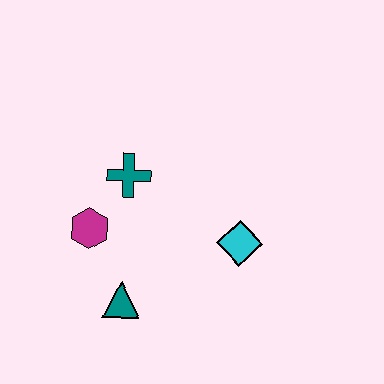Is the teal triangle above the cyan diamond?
No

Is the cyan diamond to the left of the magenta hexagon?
No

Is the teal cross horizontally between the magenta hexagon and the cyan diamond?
Yes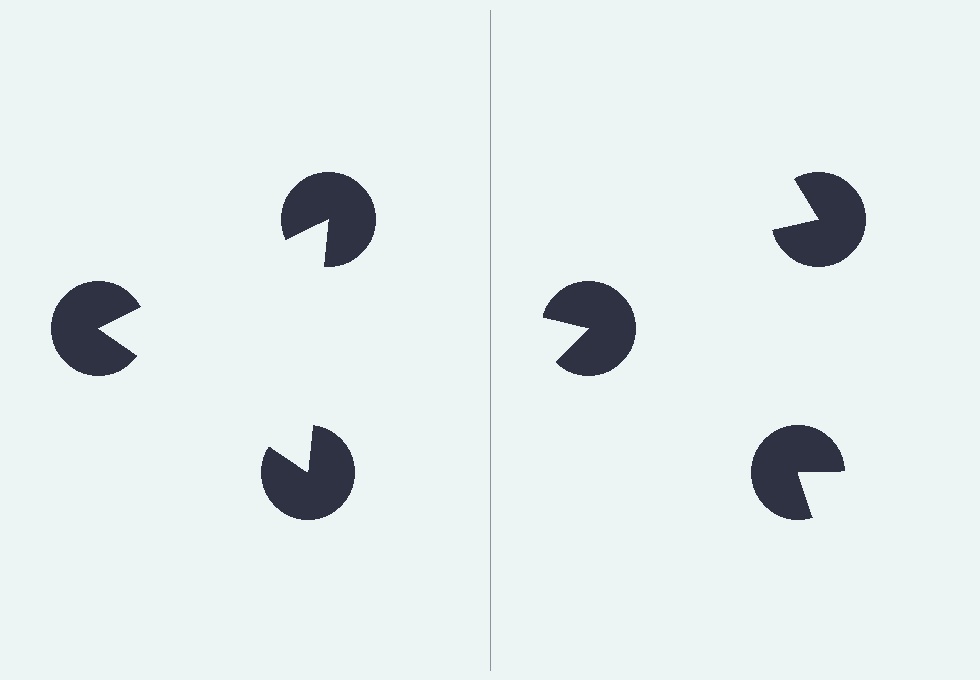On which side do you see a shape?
An illusory triangle appears on the left side. On the right side the wedge cuts are rotated, so no coherent shape forms.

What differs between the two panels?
The pac-man discs are positioned identically on both sides; only the wedge orientations differ. On the left they align to a triangle; on the right they are misaligned.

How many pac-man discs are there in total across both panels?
6 — 3 on each side.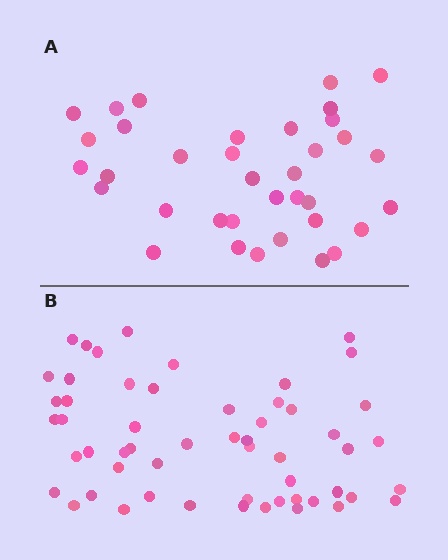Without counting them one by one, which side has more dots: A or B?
Region B (the bottom region) has more dots.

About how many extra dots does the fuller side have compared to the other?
Region B has approximately 20 more dots than region A.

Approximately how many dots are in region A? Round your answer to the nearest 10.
About 40 dots. (The exact count is 36, which rounds to 40.)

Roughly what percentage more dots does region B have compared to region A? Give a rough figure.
About 55% more.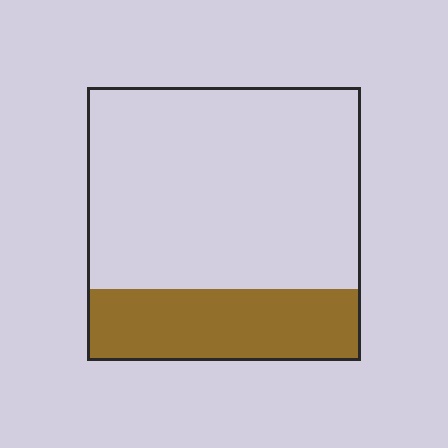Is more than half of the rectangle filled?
No.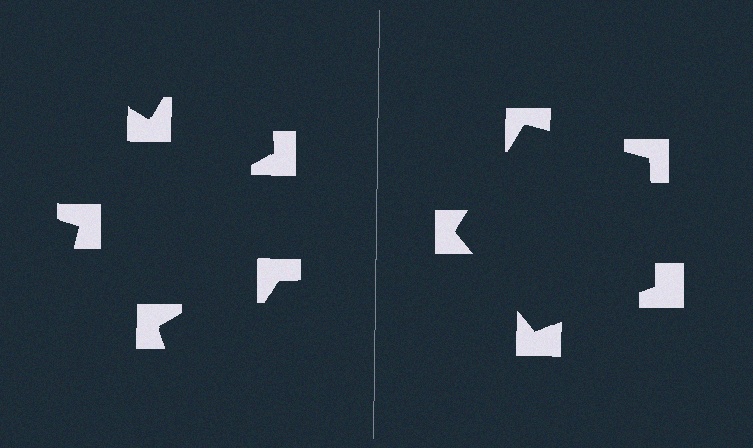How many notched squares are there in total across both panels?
10 — 5 on each side.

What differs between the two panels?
The notched squares are positioned identically on both sides; only the wedge orientations differ. On the right they align to a pentagon; on the left they are misaligned.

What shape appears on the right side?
An illusory pentagon.